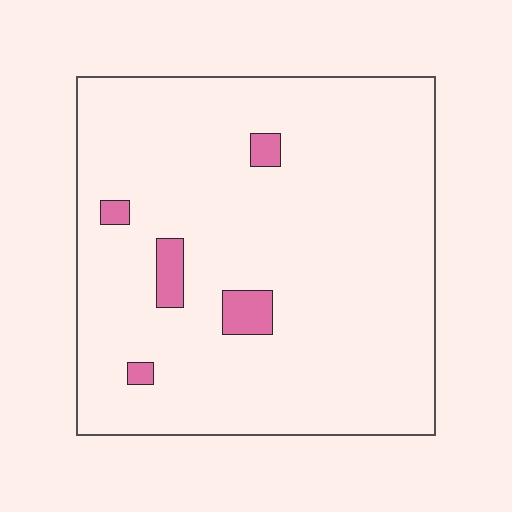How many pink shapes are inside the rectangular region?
5.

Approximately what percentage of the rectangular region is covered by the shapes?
Approximately 5%.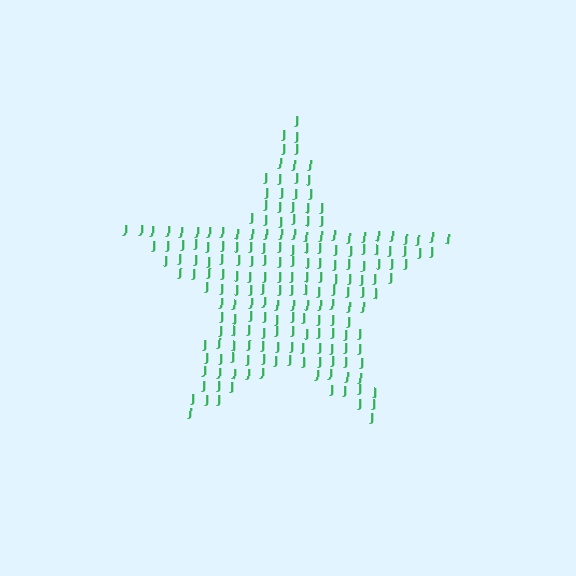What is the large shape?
The large shape is a star.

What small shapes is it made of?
It is made of small letter J's.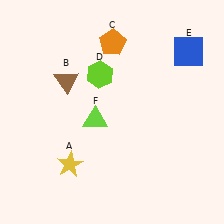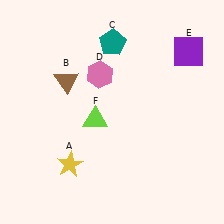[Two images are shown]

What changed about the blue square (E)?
In Image 1, E is blue. In Image 2, it changed to purple.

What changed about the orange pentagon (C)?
In Image 1, C is orange. In Image 2, it changed to teal.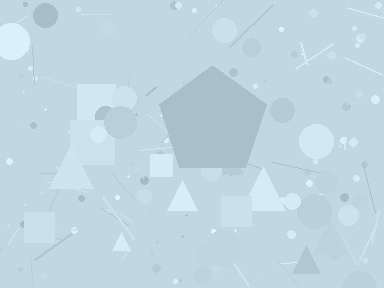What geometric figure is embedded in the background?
A pentagon is embedded in the background.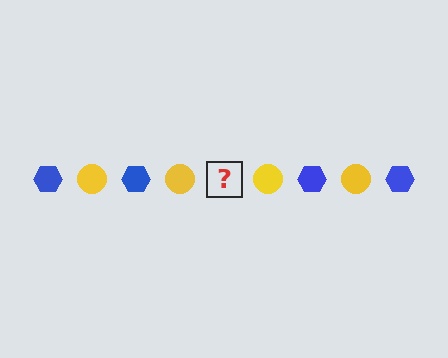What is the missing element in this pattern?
The missing element is a blue hexagon.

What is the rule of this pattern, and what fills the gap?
The rule is that the pattern alternates between blue hexagon and yellow circle. The gap should be filled with a blue hexagon.